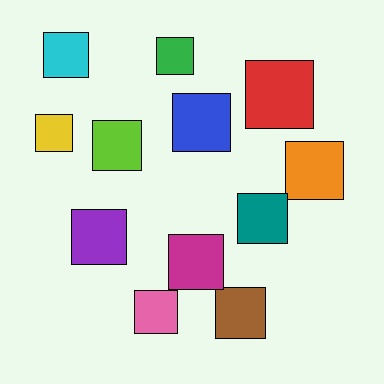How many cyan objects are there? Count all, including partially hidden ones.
There is 1 cyan object.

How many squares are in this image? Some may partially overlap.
There are 12 squares.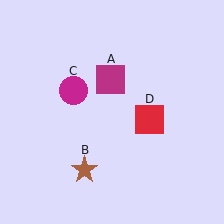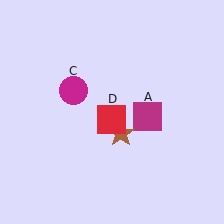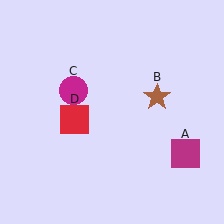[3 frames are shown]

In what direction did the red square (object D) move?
The red square (object D) moved left.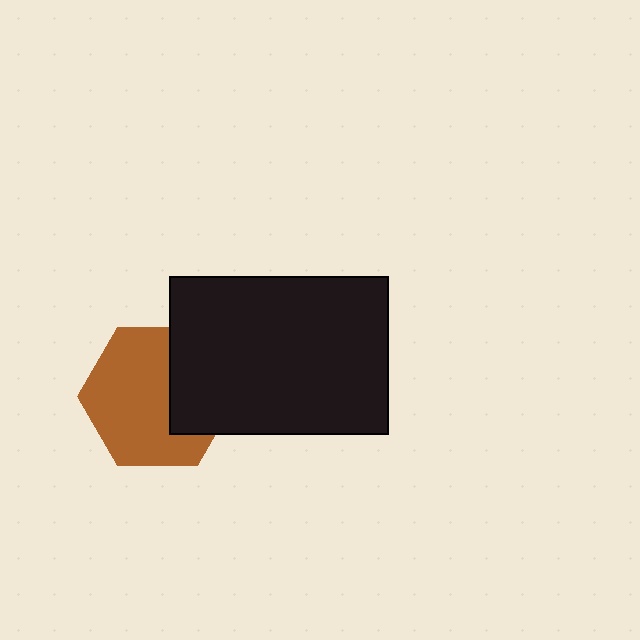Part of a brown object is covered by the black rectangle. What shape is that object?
It is a hexagon.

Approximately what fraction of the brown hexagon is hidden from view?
Roughly 33% of the brown hexagon is hidden behind the black rectangle.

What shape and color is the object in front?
The object in front is a black rectangle.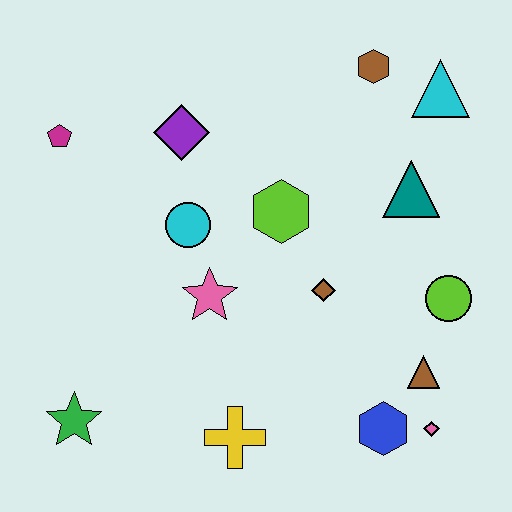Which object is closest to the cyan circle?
The pink star is closest to the cyan circle.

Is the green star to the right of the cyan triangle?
No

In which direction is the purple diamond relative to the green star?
The purple diamond is above the green star.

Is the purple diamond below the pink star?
No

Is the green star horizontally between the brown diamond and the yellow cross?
No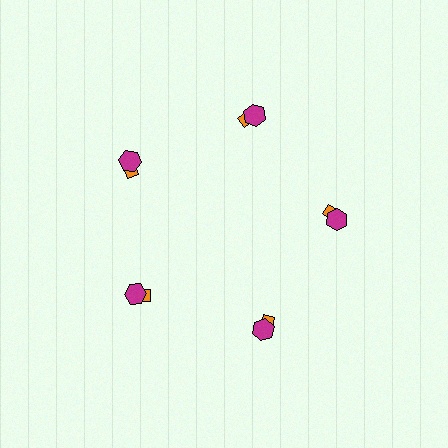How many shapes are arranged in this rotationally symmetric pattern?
There are 10 shapes, arranged in 5 groups of 2.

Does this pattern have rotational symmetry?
Yes, this pattern has 5-fold rotational symmetry. It looks the same after rotating 72 degrees around the center.